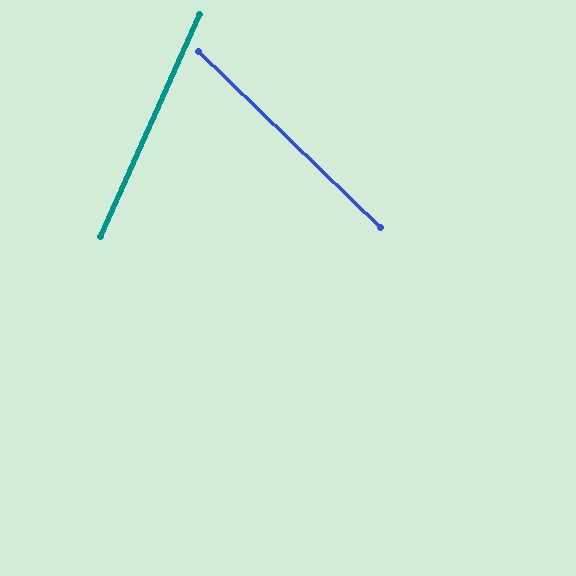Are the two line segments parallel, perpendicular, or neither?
Neither parallel nor perpendicular — they differ by about 70°.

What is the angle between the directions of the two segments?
Approximately 70 degrees.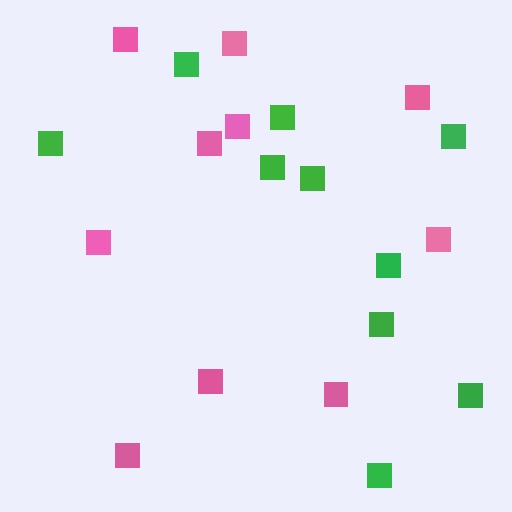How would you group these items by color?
There are 2 groups: one group of pink squares (10) and one group of green squares (10).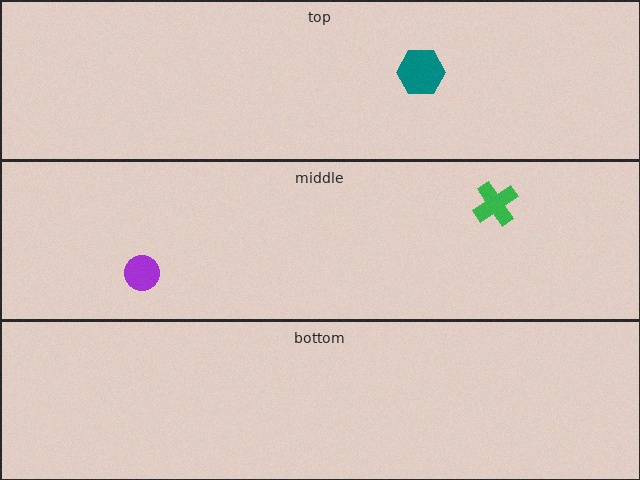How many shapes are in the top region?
1.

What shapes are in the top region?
The teal hexagon.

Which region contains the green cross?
The middle region.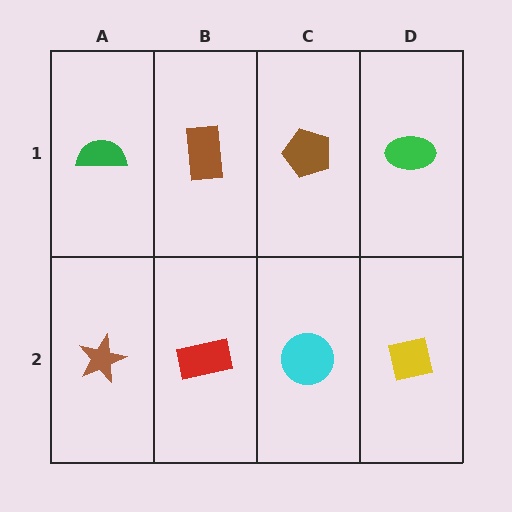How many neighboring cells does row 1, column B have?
3.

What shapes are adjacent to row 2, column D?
A green ellipse (row 1, column D), a cyan circle (row 2, column C).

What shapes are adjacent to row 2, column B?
A brown rectangle (row 1, column B), a brown star (row 2, column A), a cyan circle (row 2, column C).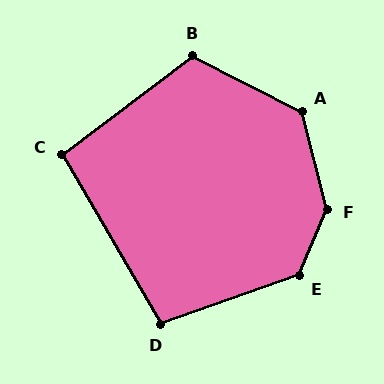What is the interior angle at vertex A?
Approximately 131 degrees (obtuse).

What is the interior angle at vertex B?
Approximately 116 degrees (obtuse).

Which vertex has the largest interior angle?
F, at approximately 143 degrees.